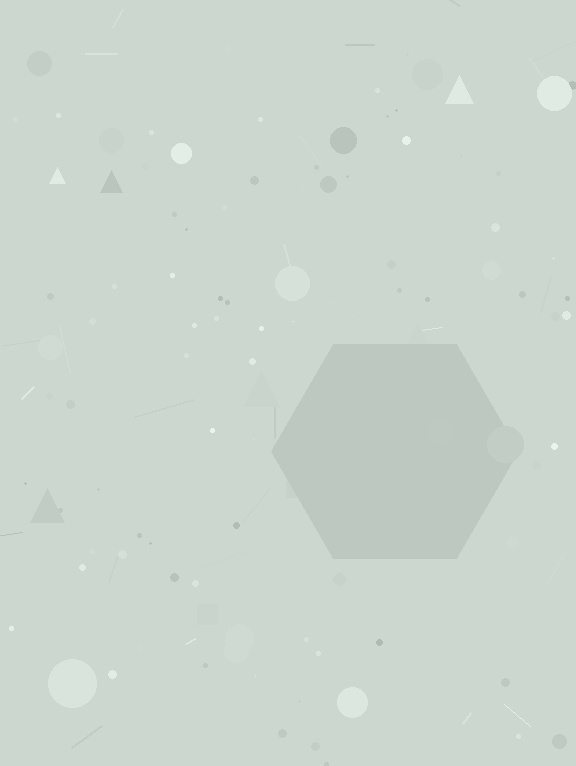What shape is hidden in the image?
A hexagon is hidden in the image.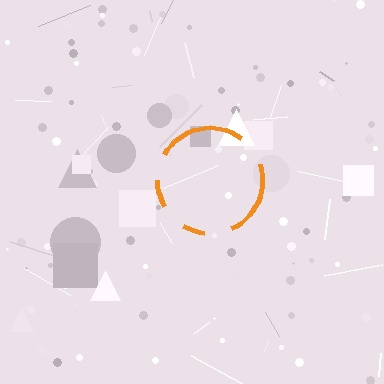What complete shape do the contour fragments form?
The contour fragments form a circle.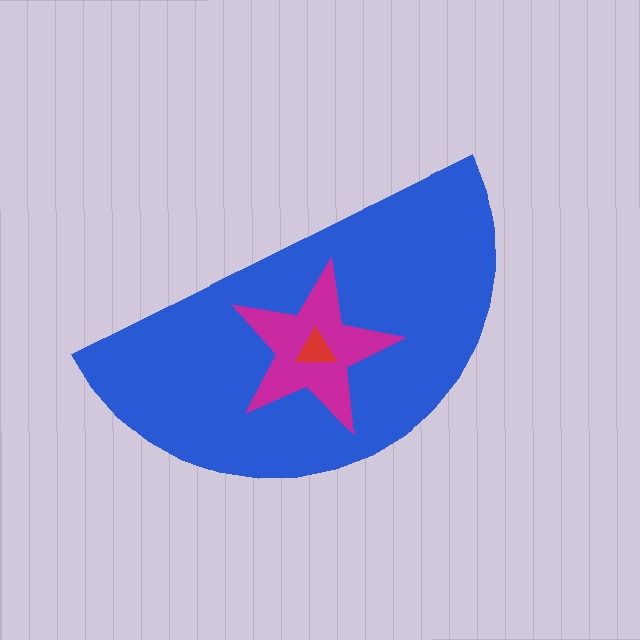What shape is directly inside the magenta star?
The red triangle.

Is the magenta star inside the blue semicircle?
Yes.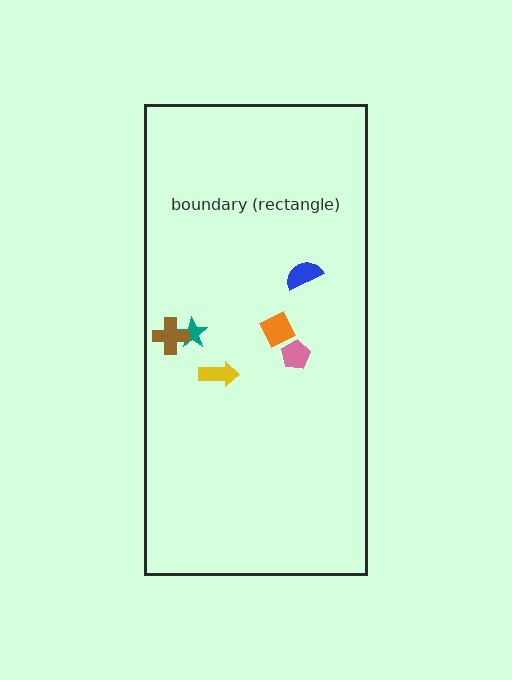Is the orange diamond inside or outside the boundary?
Inside.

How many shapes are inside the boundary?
6 inside, 0 outside.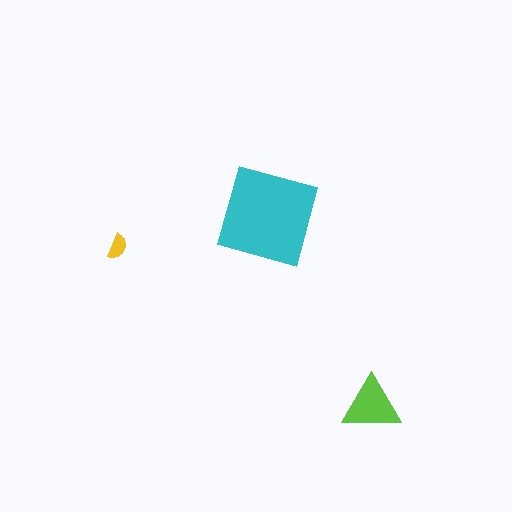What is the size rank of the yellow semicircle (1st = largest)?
3rd.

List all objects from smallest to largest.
The yellow semicircle, the lime triangle, the cyan diamond.